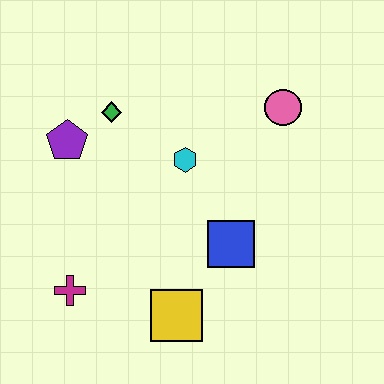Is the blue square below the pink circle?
Yes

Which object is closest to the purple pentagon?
The green diamond is closest to the purple pentagon.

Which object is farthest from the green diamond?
The yellow square is farthest from the green diamond.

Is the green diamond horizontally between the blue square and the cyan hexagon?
No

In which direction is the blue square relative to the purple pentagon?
The blue square is to the right of the purple pentagon.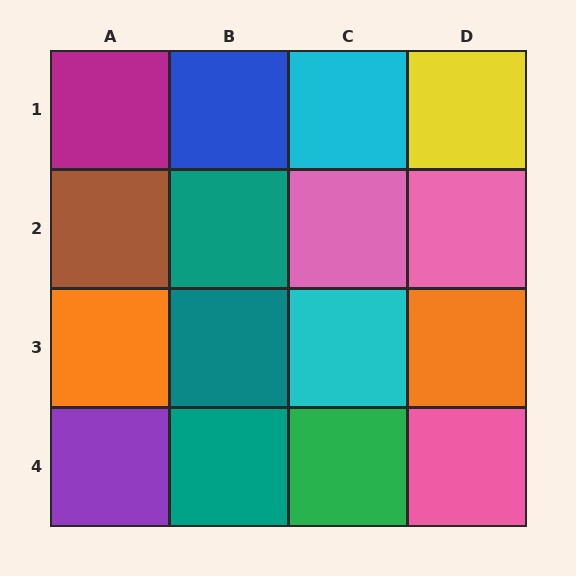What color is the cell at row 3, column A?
Orange.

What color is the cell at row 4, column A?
Purple.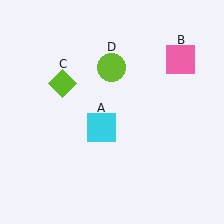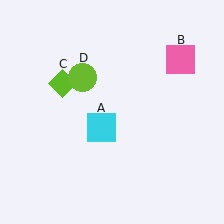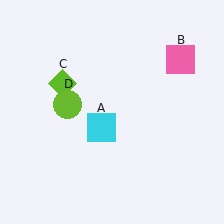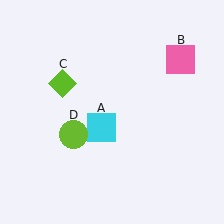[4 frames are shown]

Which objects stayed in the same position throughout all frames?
Cyan square (object A) and pink square (object B) and lime diamond (object C) remained stationary.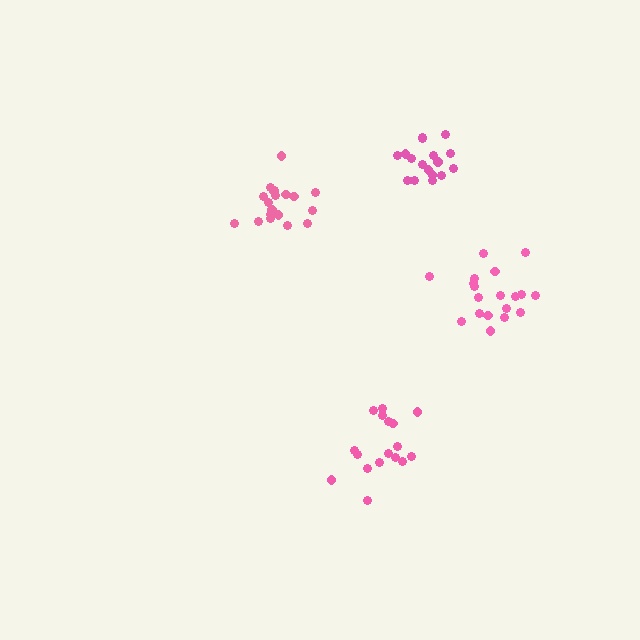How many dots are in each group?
Group 1: 17 dots, Group 2: 17 dots, Group 3: 19 dots, Group 4: 19 dots (72 total).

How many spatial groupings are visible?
There are 4 spatial groupings.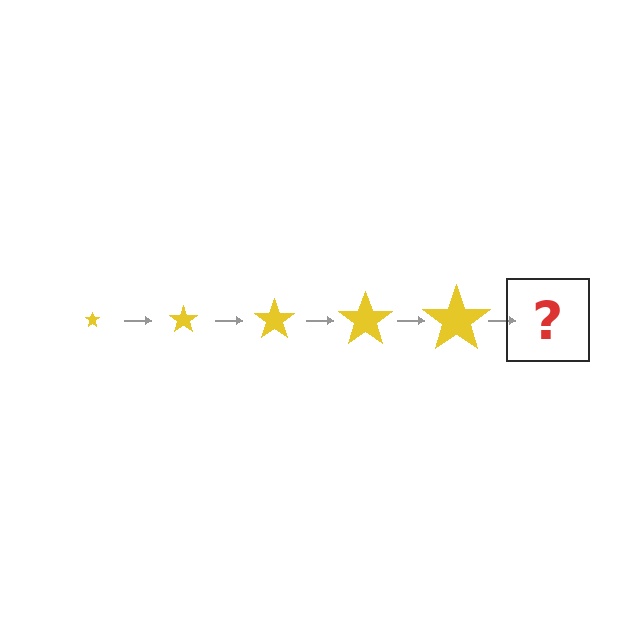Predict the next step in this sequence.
The next step is a yellow star, larger than the previous one.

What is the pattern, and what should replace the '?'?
The pattern is that the star gets progressively larger each step. The '?' should be a yellow star, larger than the previous one.